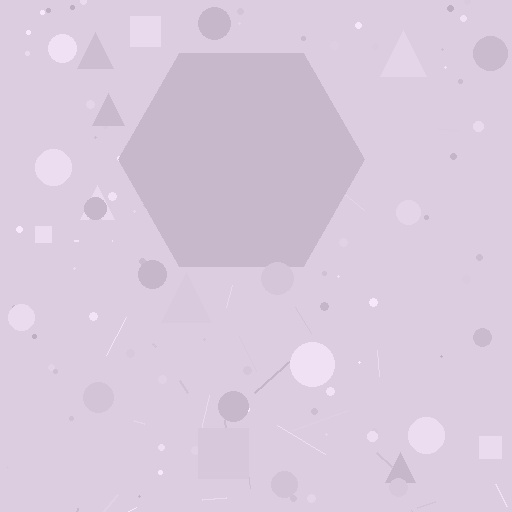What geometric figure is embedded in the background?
A hexagon is embedded in the background.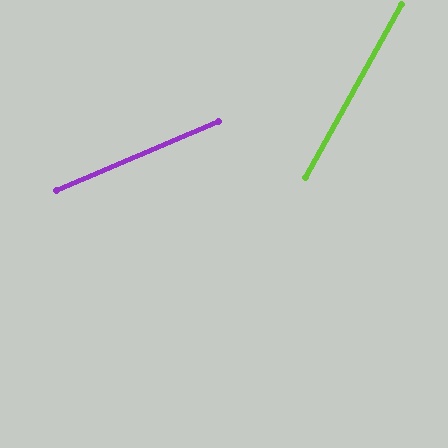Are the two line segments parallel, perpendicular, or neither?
Neither parallel nor perpendicular — they differ by about 38°.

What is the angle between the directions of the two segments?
Approximately 38 degrees.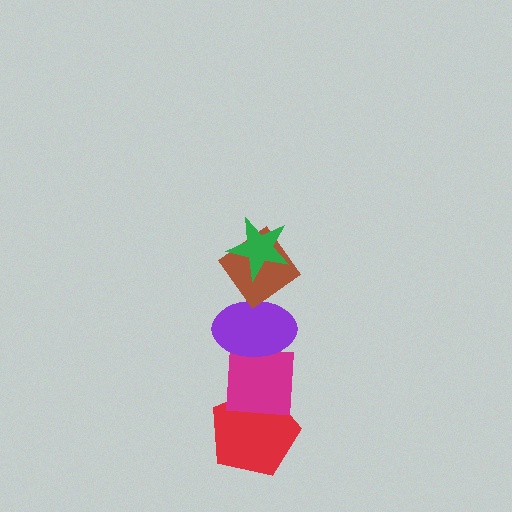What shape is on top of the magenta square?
The purple ellipse is on top of the magenta square.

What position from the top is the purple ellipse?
The purple ellipse is 3rd from the top.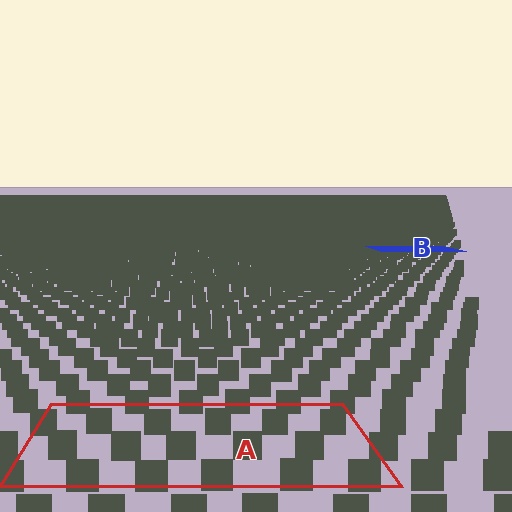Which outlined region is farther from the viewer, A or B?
Region B is farther from the viewer — the texture elements inside it appear smaller and more densely packed.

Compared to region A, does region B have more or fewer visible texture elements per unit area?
Region B has more texture elements per unit area — they are packed more densely because it is farther away.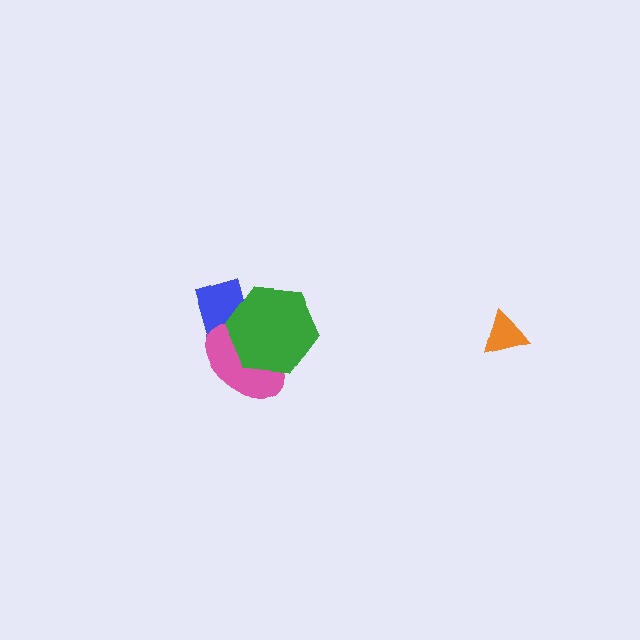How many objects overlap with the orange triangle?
0 objects overlap with the orange triangle.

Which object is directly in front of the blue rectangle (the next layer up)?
The pink ellipse is directly in front of the blue rectangle.